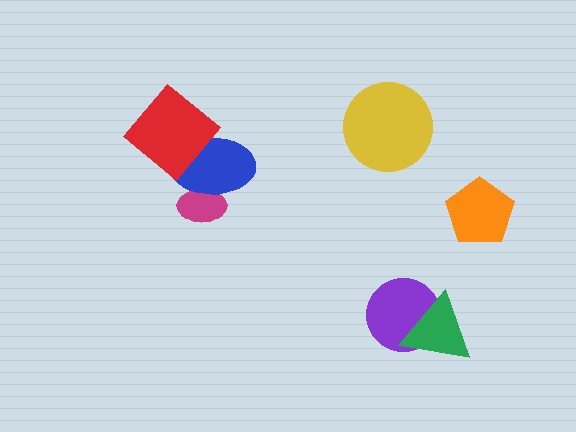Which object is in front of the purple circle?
The green triangle is in front of the purple circle.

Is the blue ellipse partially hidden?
Yes, it is partially covered by another shape.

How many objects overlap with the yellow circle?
0 objects overlap with the yellow circle.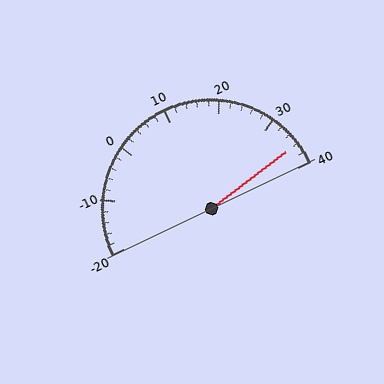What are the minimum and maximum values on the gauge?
The gauge ranges from -20 to 40.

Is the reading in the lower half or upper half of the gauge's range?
The reading is in the upper half of the range (-20 to 40).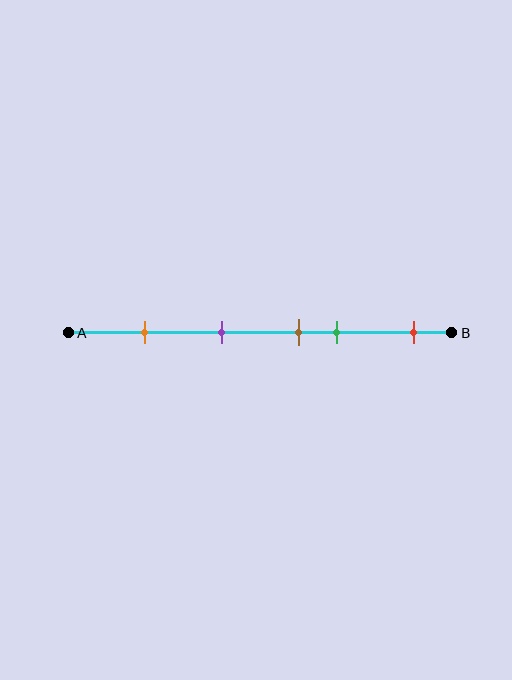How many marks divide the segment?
There are 5 marks dividing the segment.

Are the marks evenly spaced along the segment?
No, the marks are not evenly spaced.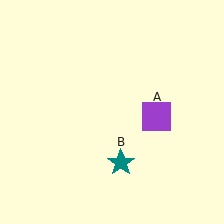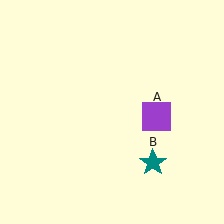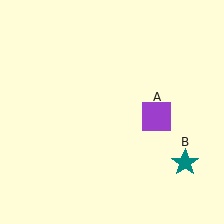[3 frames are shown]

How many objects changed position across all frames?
1 object changed position: teal star (object B).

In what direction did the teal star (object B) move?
The teal star (object B) moved right.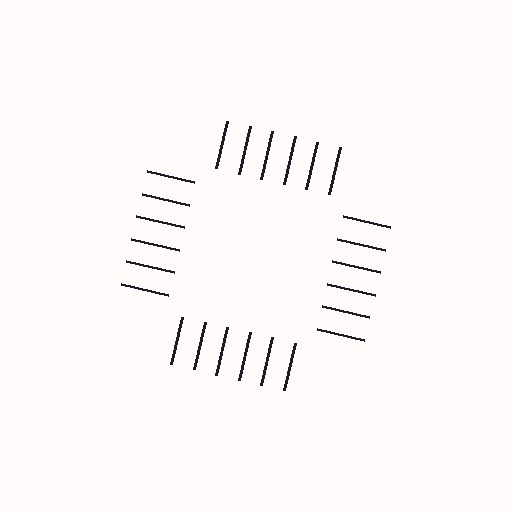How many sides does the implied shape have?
4 sides — the line-ends trace a square.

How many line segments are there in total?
24 — 6 along each of the 4 edges.